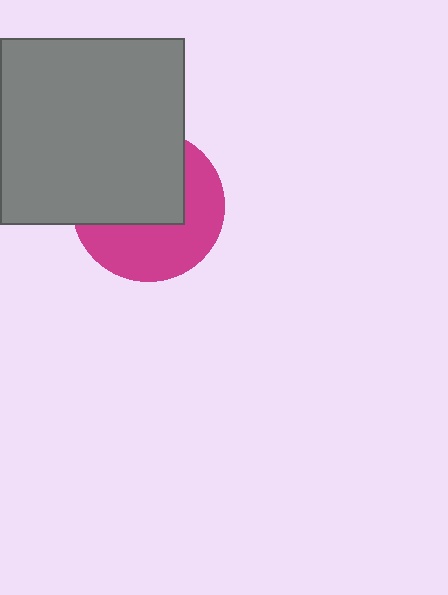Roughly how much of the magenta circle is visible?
About half of it is visible (roughly 48%).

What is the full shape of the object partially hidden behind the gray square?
The partially hidden object is a magenta circle.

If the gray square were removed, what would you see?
You would see the complete magenta circle.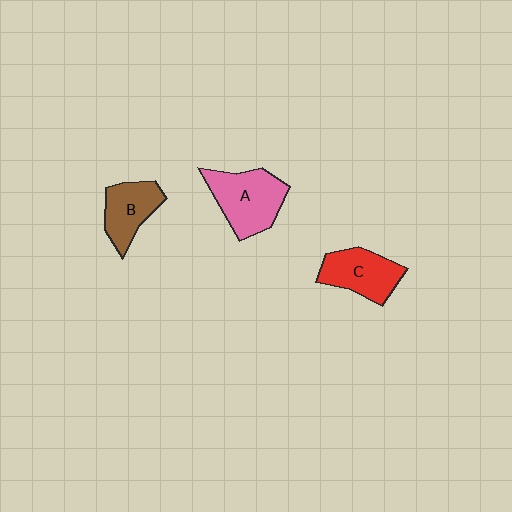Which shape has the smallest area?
Shape B (brown).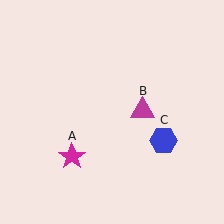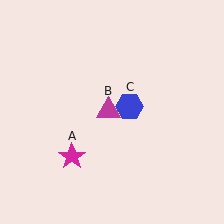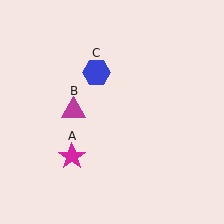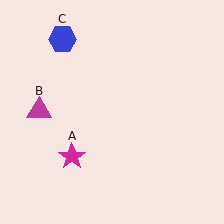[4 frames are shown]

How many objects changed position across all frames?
2 objects changed position: magenta triangle (object B), blue hexagon (object C).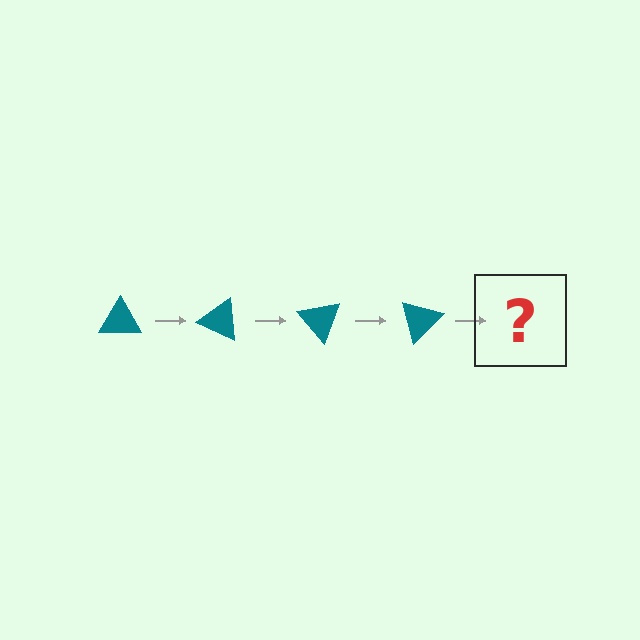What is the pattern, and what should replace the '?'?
The pattern is that the triangle rotates 25 degrees each step. The '?' should be a teal triangle rotated 100 degrees.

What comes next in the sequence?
The next element should be a teal triangle rotated 100 degrees.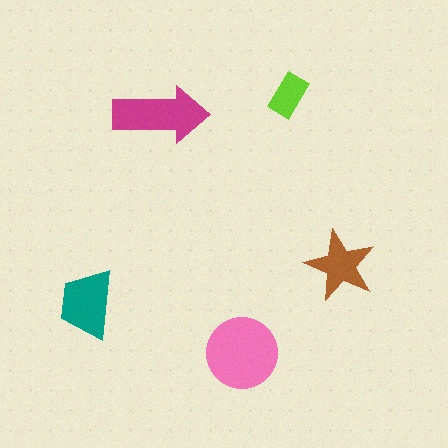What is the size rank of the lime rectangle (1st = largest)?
5th.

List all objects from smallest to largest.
The lime rectangle, the brown star, the teal trapezoid, the magenta arrow, the pink circle.